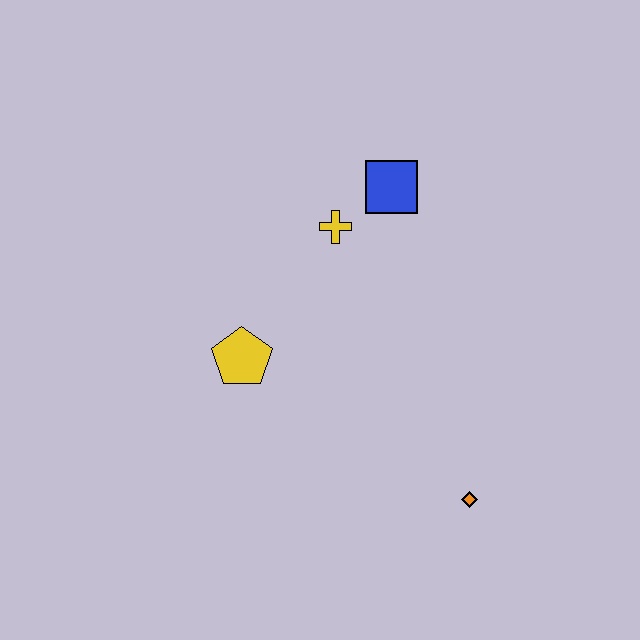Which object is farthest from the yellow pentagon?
The orange diamond is farthest from the yellow pentagon.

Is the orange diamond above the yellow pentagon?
No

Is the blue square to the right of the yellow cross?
Yes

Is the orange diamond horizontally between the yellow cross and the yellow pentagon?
No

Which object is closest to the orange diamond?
The yellow pentagon is closest to the orange diamond.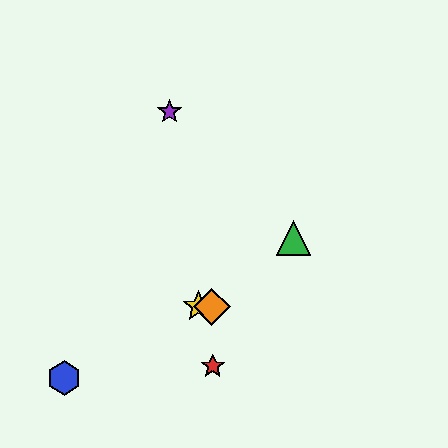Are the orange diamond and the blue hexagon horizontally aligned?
No, the orange diamond is at y≈307 and the blue hexagon is at y≈378.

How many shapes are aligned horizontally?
2 shapes (the yellow star, the orange diamond) are aligned horizontally.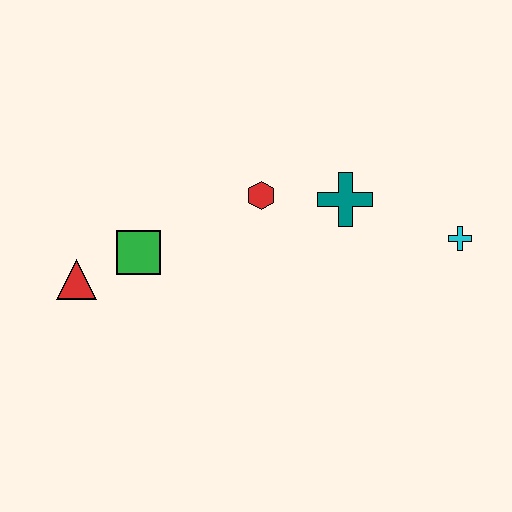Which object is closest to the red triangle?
The green square is closest to the red triangle.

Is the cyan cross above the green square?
Yes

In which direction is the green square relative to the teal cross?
The green square is to the left of the teal cross.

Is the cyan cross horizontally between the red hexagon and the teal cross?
No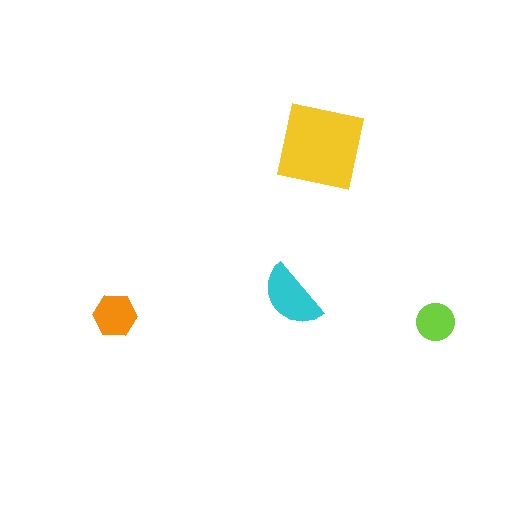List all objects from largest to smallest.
The yellow square, the cyan semicircle, the orange hexagon, the lime circle.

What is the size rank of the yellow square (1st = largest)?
1st.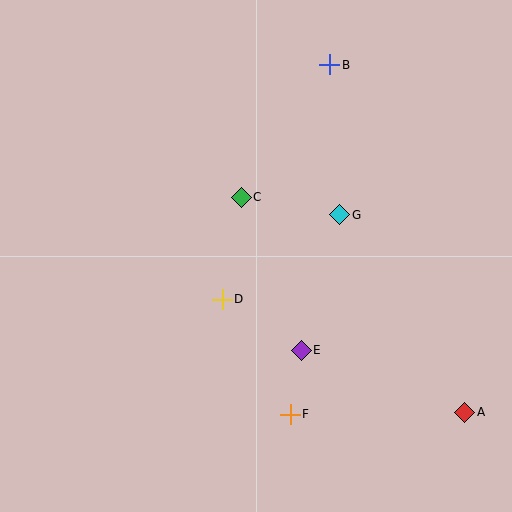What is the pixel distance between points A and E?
The distance between A and E is 175 pixels.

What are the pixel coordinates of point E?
Point E is at (301, 350).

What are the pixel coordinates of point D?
Point D is at (222, 299).